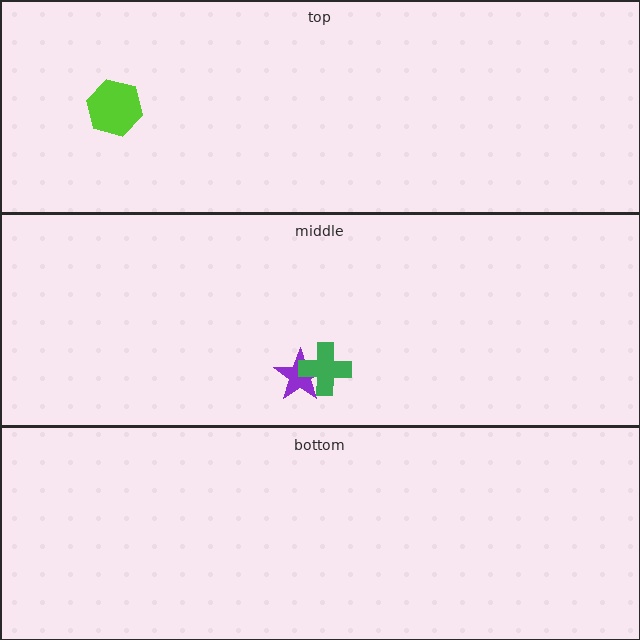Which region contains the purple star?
The middle region.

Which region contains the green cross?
The middle region.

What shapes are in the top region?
The lime hexagon.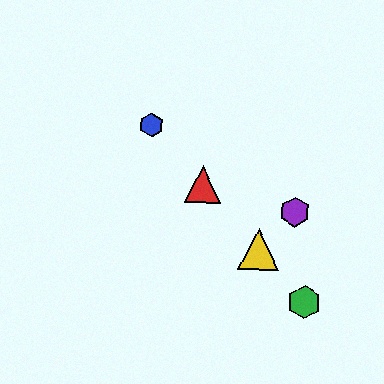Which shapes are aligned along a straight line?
The red triangle, the blue hexagon, the green hexagon, the yellow triangle are aligned along a straight line.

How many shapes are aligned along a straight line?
4 shapes (the red triangle, the blue hexagon, the green hexagon, the yellow triangle) are aligned along a straight line.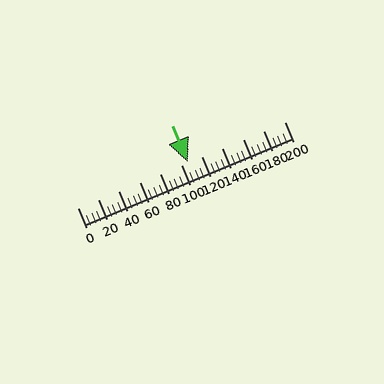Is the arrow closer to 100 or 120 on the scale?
The arrow is closer to 100.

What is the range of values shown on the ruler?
The ruler shows values from 0 to 200.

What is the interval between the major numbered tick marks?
The major tick marks are spaced 20 units apart.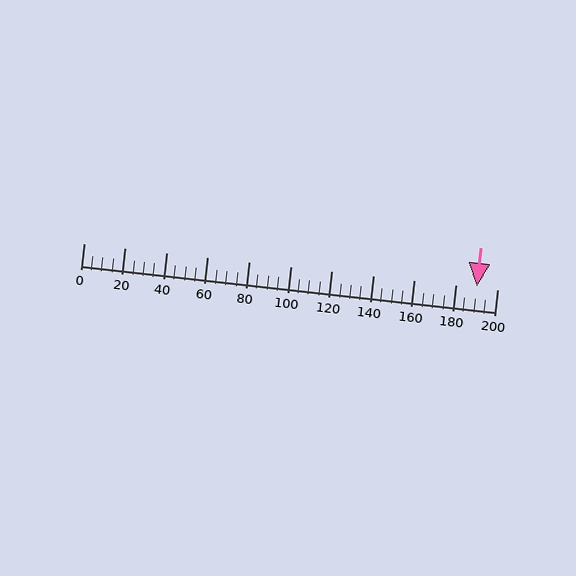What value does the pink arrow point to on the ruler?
The pink arrow points to approximately 190.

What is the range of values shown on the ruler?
The ruler shows values from 0 to 200.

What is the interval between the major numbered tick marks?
The major tick marks are spaced 20 units apart.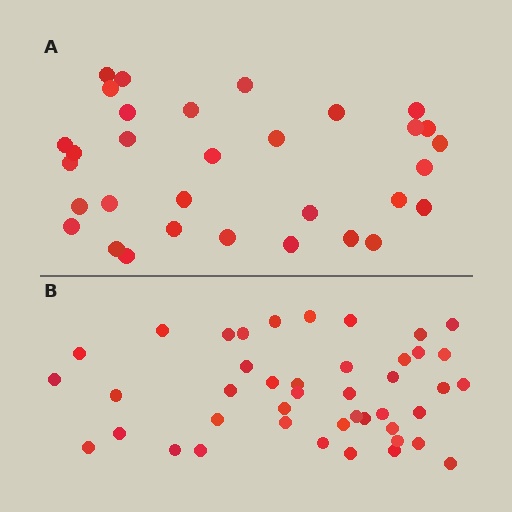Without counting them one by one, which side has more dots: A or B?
Region B (the bottom region) has more dots.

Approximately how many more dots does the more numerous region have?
Region B has roughly 12 or so more dots than region A.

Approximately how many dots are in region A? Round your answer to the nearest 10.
About 30 dots. (The exact count is 32, which rounds to 30.)